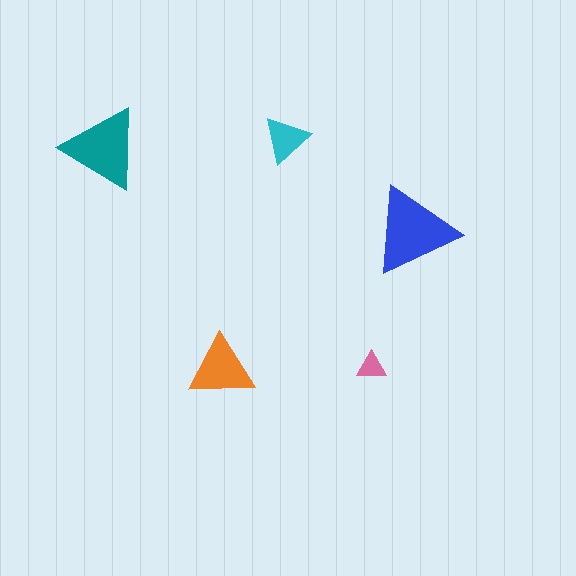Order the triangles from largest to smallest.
the blue one, the teal one, the orange one, the cyan one, the pink one.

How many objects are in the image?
There are 5 objects in the image.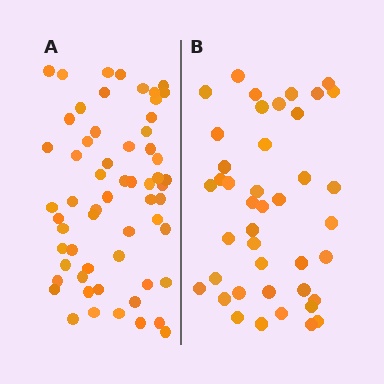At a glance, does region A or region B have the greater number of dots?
Region A (the left region) has more dots.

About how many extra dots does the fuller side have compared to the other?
Region A has approximately 20 more dots than region B.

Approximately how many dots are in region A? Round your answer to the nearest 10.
About 60 dots.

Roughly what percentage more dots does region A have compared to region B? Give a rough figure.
About 45% more.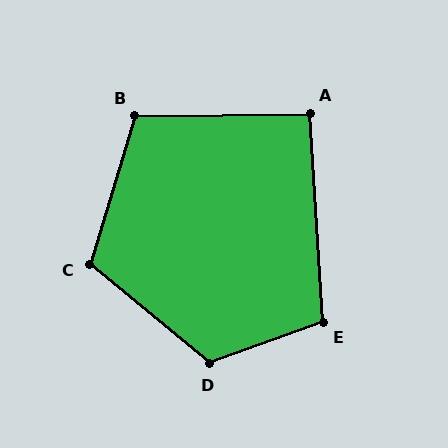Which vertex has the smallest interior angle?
A, at approximately 93 degrees.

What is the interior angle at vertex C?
Approximately 113 degrees (obtuse).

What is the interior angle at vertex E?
Approximately 106 degrees (obtuse).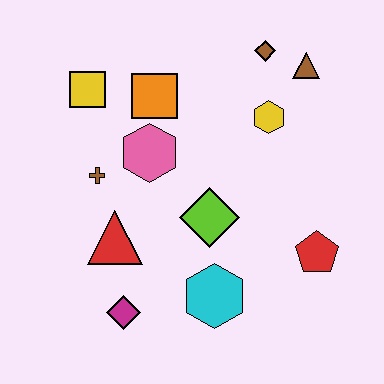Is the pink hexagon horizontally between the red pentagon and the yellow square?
Yes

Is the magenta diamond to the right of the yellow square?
Yes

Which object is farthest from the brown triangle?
The magenta diamond is farthest from the brown triangle.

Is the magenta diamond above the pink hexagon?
No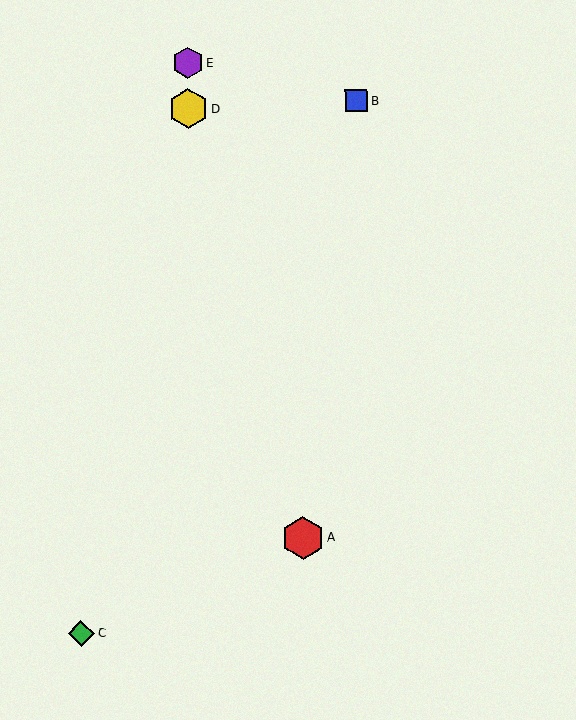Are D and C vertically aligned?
No, D is at x≈188 and C is at x≈81.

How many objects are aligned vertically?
2 objects (D, E) are aligned vertically.